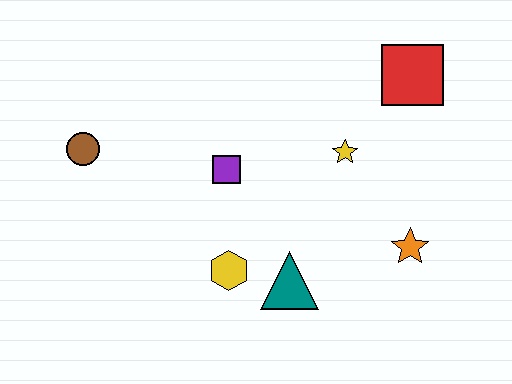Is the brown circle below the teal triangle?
No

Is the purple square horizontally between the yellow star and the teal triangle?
No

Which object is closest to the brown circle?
The purple square is closest to the brown circle.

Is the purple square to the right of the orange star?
No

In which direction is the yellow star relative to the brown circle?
The yellow star is to the right of the brown circle.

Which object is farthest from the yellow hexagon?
The red square is farthest from the yellow hexagon.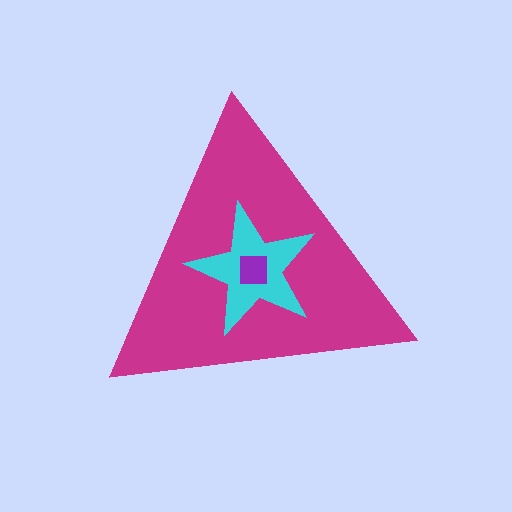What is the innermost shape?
The purple square.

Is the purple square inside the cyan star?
Yes.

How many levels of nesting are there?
3.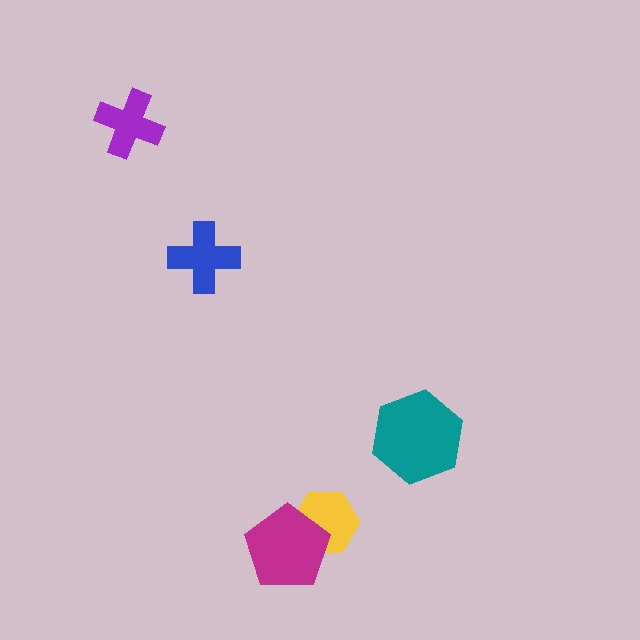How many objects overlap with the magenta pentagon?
1 object overlaps with the magenta pentagon.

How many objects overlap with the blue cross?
0 objects overlap with the blue cross.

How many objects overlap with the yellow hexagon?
1 object overlaps with the yellow hexagon.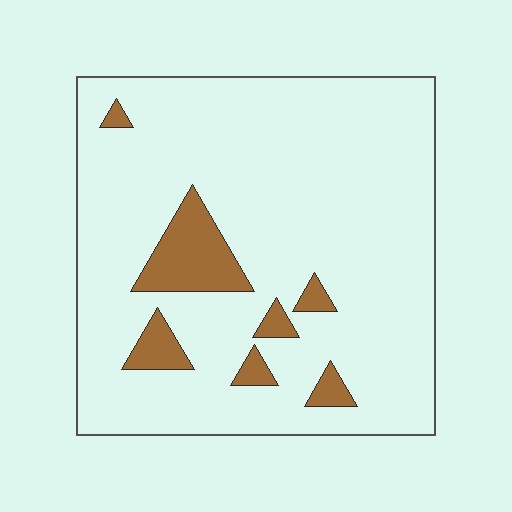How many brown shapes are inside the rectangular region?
7.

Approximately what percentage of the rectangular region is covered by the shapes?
Approximately 10%.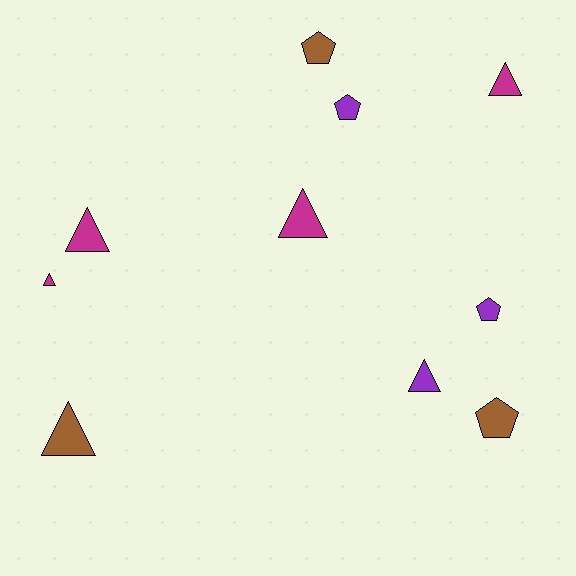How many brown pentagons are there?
There are 2 brown pentagons.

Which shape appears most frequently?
Triangle, with 6 objects.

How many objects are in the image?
There are 10 objects.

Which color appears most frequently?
Magenta, with 4 objects.